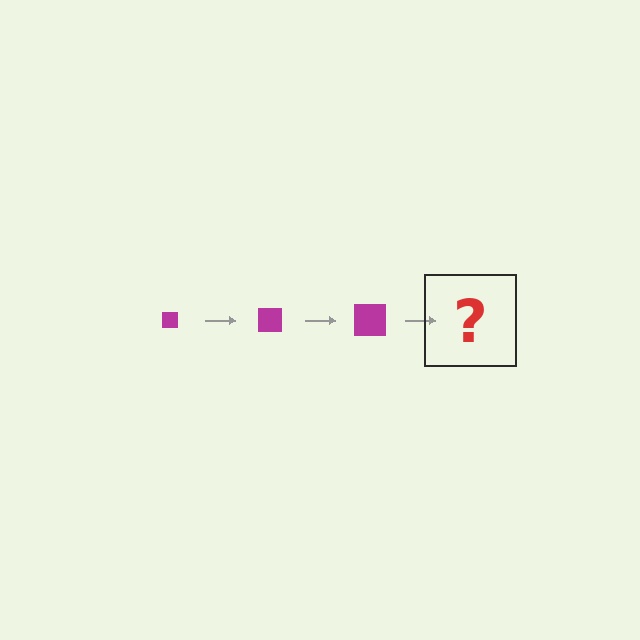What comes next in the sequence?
The next element should be a magenta square, larger than the previous one.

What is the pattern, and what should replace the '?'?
The pattern is that the square gets progressively larger each step. The '?' should be a magenta square, larger than the previous one.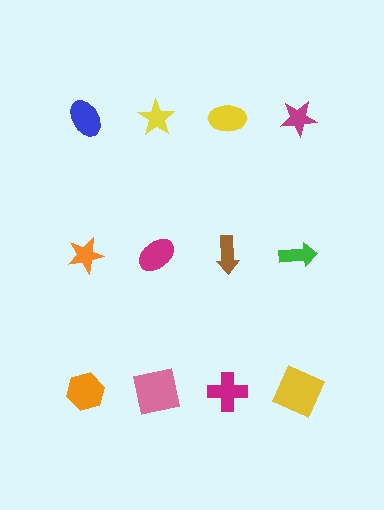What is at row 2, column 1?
An orange star.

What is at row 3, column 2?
A pink square.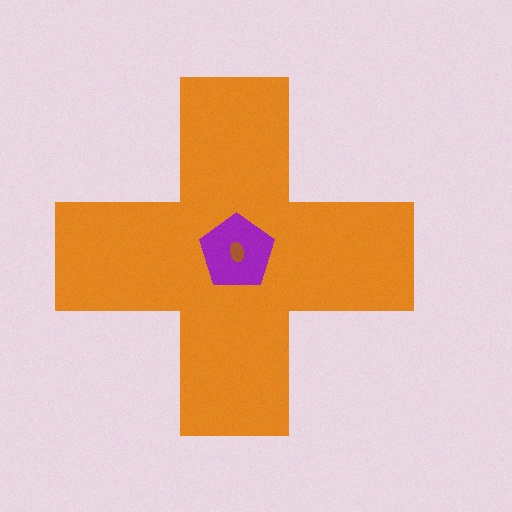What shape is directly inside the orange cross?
The purple pentagon.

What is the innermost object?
The brown ellipse.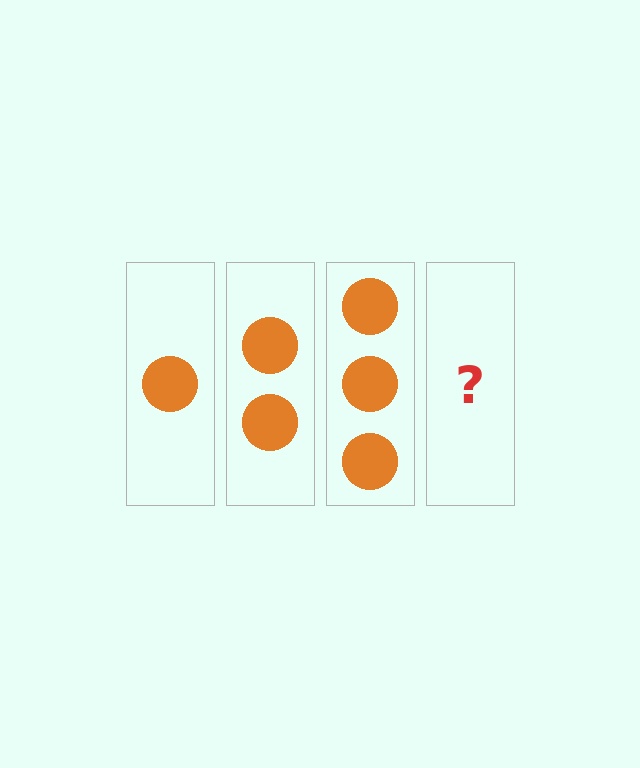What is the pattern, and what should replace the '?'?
The pattern is that each step adds one more circle. The '?' should be 4 circles.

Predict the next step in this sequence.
The next step is 4 circles.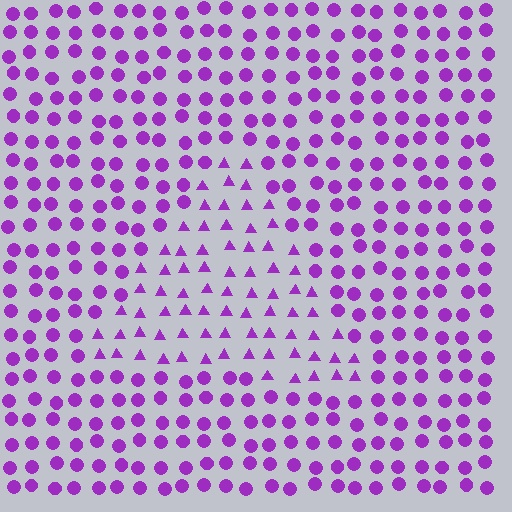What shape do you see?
I see a triangle.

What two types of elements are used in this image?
The image uses triangles inside the triangle region and circles outside it.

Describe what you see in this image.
The image is filled with small purple elements arranged in a uniform grid. A triangle-shaped region contains triangles, while the surrounding area contains circles. The boundary is defined purely by the change in element shape.